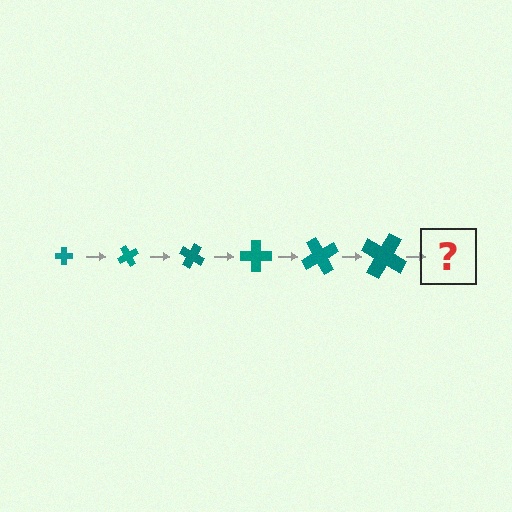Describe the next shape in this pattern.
It should be a cross, larger than the previous one and rotated 360 degrees from the start.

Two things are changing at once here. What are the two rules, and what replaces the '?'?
The two rules are that the cross grows larger each step and it rotates 60 degrees each step. The '?' should be a cross, larger than the previous one and rotated 360 degrees from the start.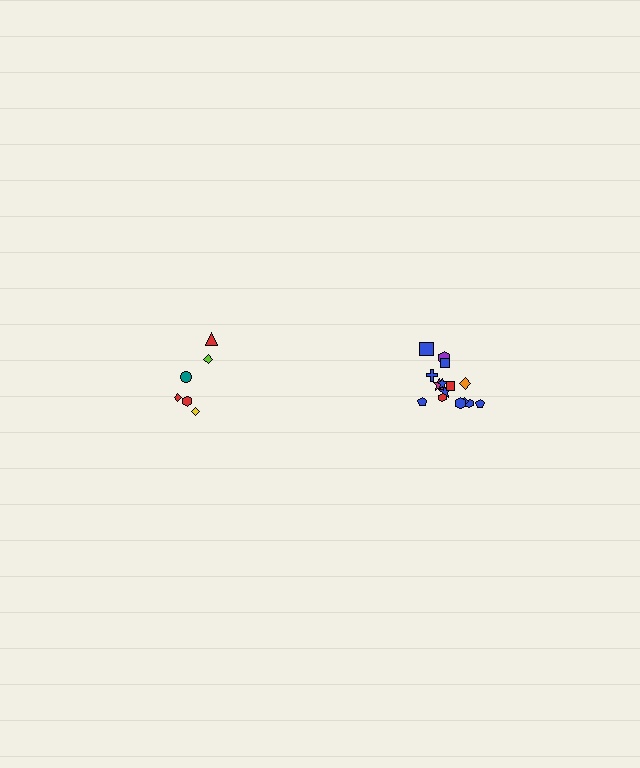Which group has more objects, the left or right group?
The right group.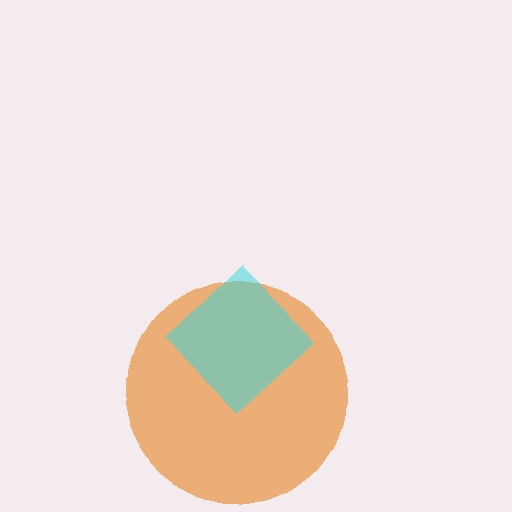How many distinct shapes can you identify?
There are 2 distinct shapes: an orange circle, a cyan diamond.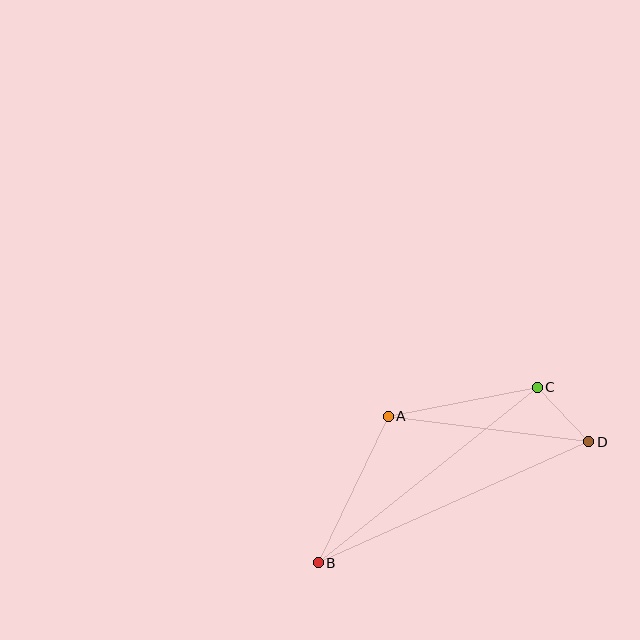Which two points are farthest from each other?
Points B and D are farthest from each other.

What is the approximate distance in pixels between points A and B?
The distance between A and B is approximately 162 pixels.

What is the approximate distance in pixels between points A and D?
The distance between A and D is approximately 202 pixels.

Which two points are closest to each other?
Points C and D are closest to each other.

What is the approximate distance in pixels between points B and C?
The distance between B and C is approximately 281 pixels.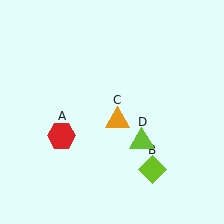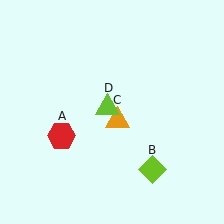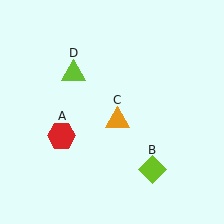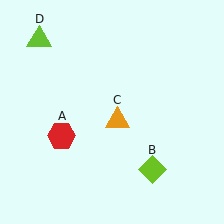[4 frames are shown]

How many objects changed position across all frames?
1 object changed position: lime triangle (object D).